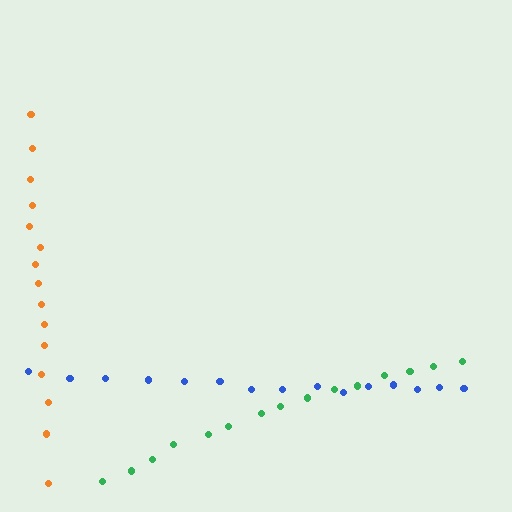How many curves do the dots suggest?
There are 3 distinct paths.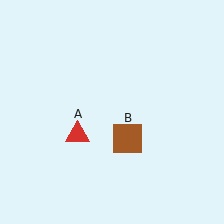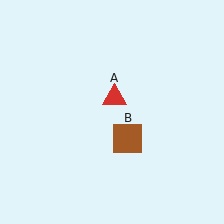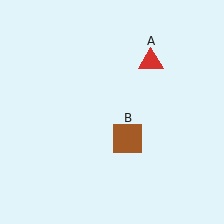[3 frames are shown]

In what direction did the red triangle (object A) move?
The red triangle (object A) moved up and to the right.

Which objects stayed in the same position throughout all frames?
Brown square (object B) remained stationary.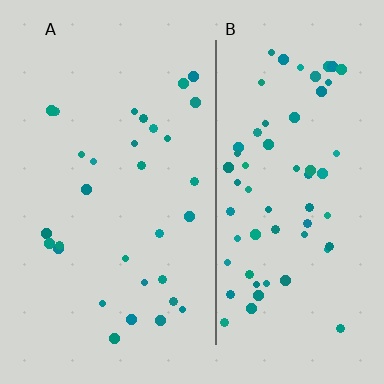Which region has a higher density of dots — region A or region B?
B (the right).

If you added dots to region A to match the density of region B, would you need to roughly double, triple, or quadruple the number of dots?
Approximately double.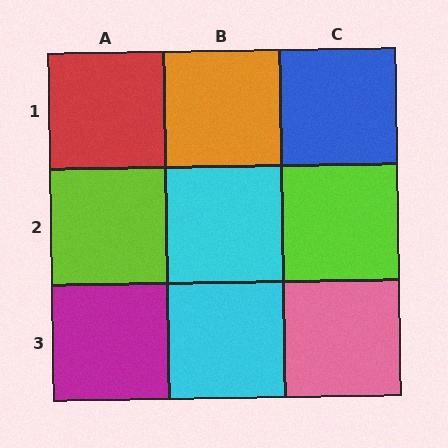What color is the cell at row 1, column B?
Orange.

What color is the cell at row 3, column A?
Magenta.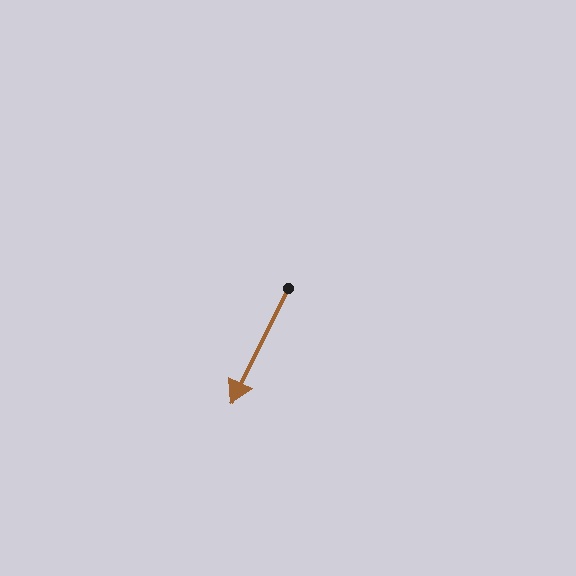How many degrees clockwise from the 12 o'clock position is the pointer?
Approximately 207 degrees.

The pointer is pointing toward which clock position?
Roughly 7 o'clock.